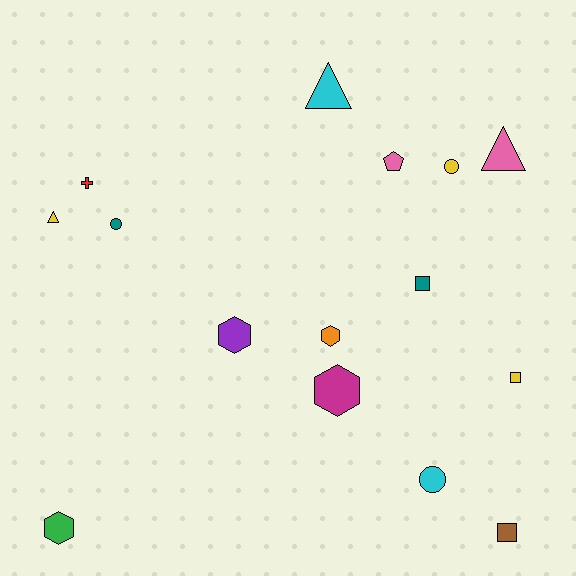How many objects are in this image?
There are 15 objects.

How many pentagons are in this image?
There is 1 pentagon.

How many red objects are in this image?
There is 1 red object.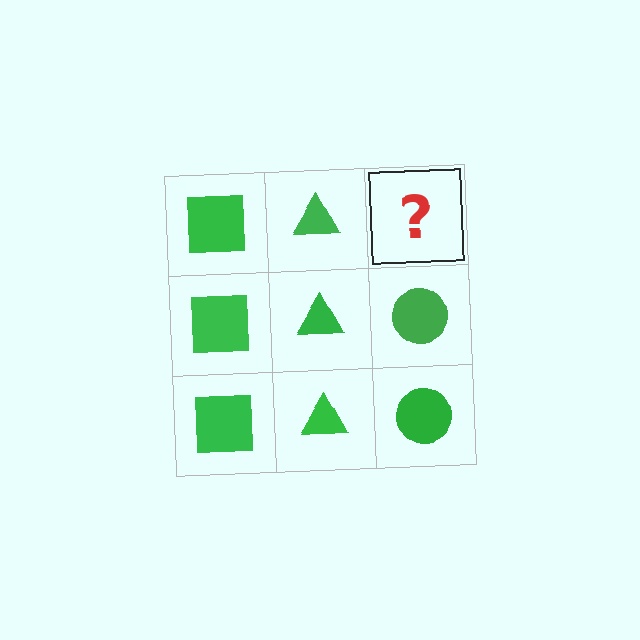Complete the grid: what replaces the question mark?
The question mark should be replaced with a green circle.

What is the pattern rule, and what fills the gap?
The rule is that each column has a consistent shape. The gap should be filled with a green circle.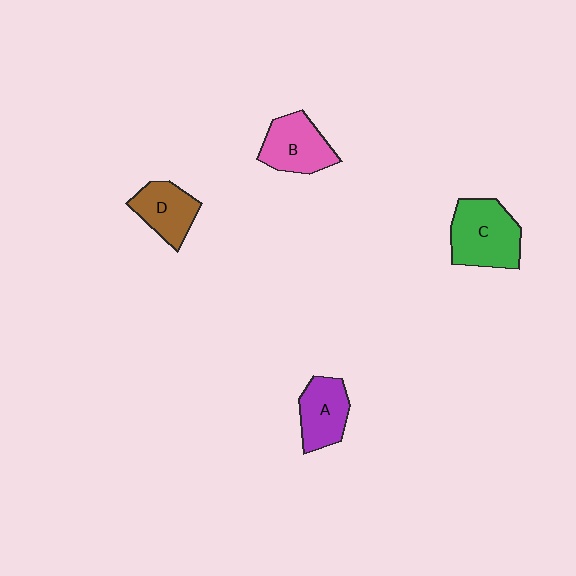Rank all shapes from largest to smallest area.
From largest to smallest: C (green), B (pink), A (purple), D (brown).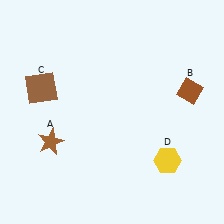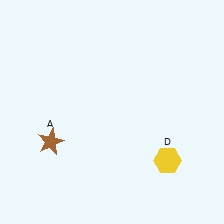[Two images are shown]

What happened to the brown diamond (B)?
The brown diamond (B) was removed in Image 2. It was in the top-right area of Image 1.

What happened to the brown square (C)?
The brown square (C) was removed in Image 2. It was in the top-left area of Image 1.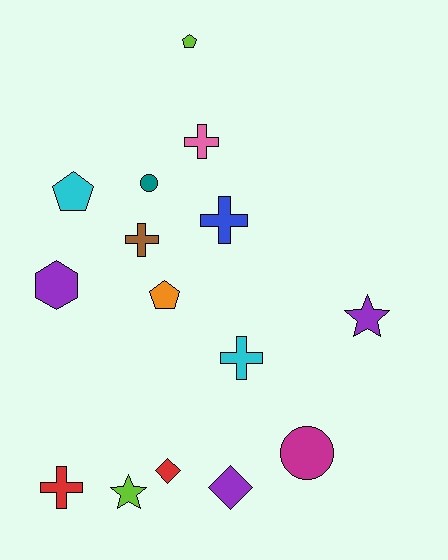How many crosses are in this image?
There are 5 crosses.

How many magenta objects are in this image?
There is 1 magenta object.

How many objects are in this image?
There are 15 objects.